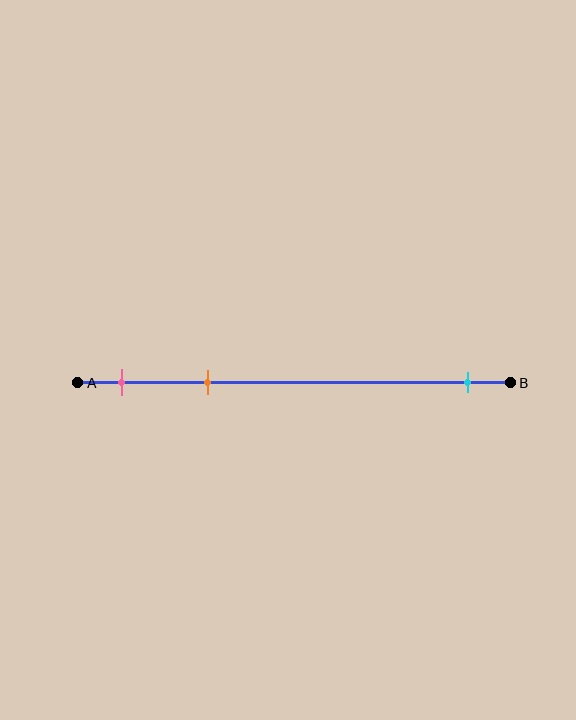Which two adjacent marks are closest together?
The pink and orange marks are the closest adjacent pair.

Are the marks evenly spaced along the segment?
No, the marks are not evenly spaced.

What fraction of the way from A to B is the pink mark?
The pink mark is approximately 10% (0.1) of the way from A to B.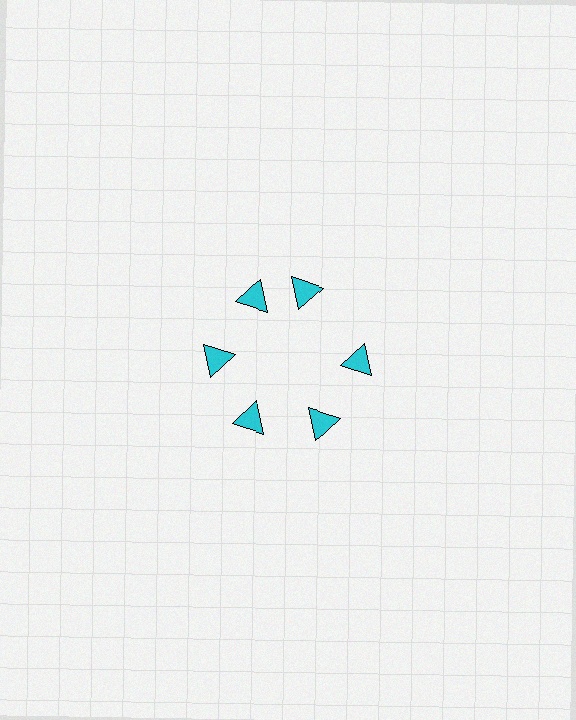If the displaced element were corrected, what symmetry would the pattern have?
It would have 6-fold rotational symmetry — the pattern would map onto itself every 60 degrees.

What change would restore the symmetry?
The symmetry would be restored by rotating it back into even spacing with its neighbors so that all 6 triangles sit at equal angles and equal distance from the center.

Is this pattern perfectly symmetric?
No. The 6 cyan triangles are arranged in a ring, but one element near the 1 o'clock position is rotated out of alignment along the ring, breaking the 6-fold rotational symmetry.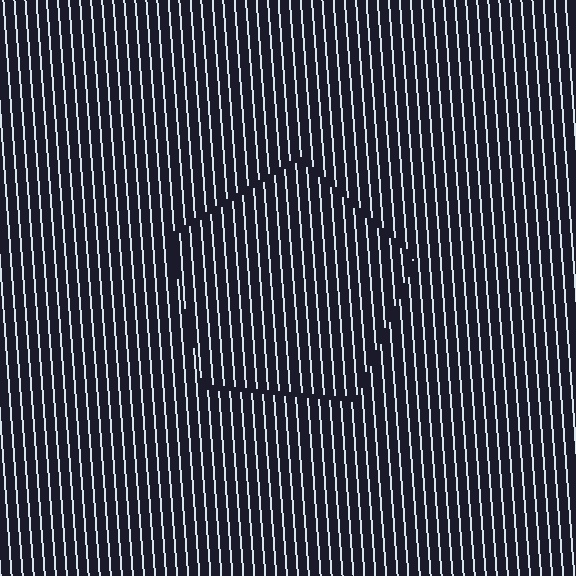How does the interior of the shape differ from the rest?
The interior of the shape contains the same grating, shifted by half a period — the contour is defined by the phase discontinuity where line-ends from the inner and outer gratings abut.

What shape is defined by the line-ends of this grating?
An illusory pentagon. The interior of the shape contains the same grating, shifted by half a period — the contour is defined by the phase discontinuity where line-ends from the inner and outer gratings abut.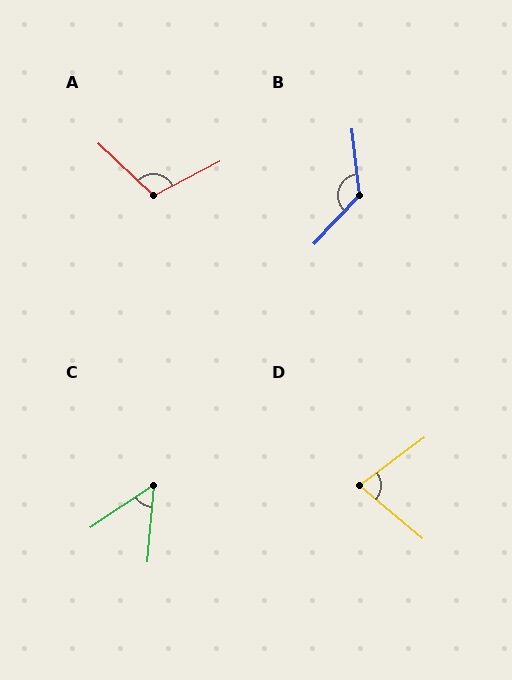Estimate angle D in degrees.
Approximately 76 degrees.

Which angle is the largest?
B, at approximately 130 degrees.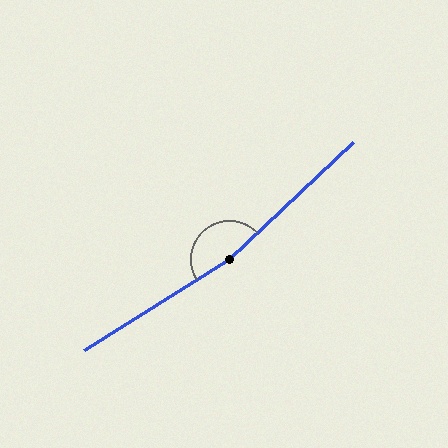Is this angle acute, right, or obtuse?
It is obtuse.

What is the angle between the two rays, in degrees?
Approximately 169 degrees.